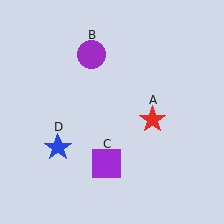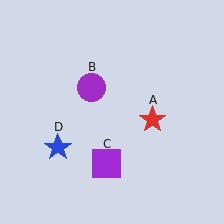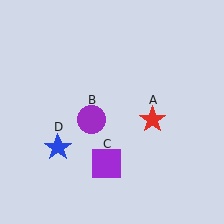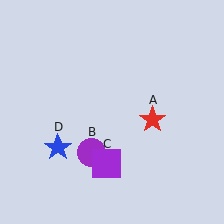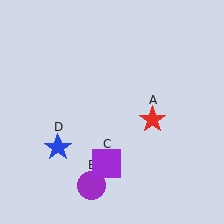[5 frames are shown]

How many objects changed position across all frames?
1 object changed position: purple circle (object B).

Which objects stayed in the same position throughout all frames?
Red star (object A) and purple square (object C) and blue star (object D) remained stationary.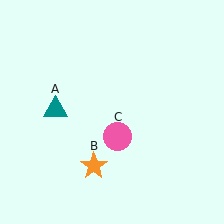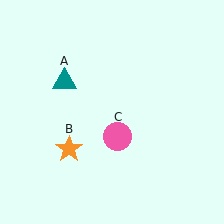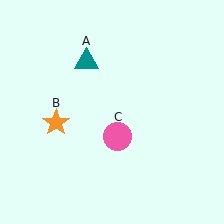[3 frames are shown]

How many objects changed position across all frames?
2 objects changed position: teal triangle (object A), orange star (object B).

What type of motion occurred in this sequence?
The teal triangle (object A), orange star (object B) rotated clockwise around the center of the scene.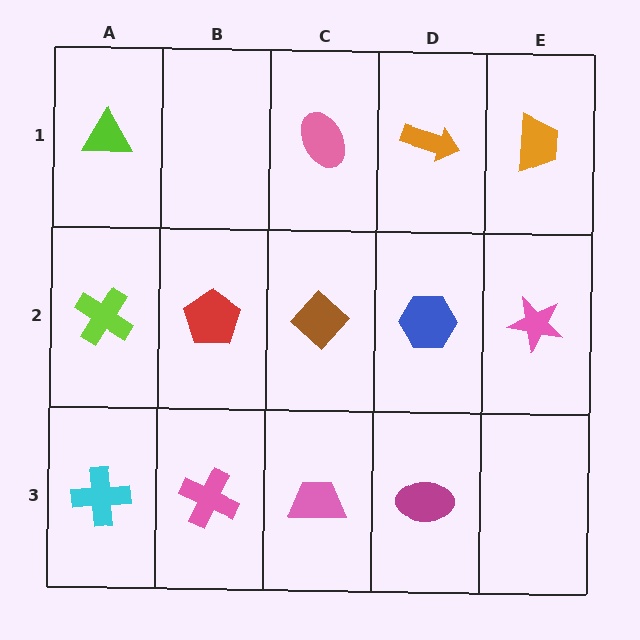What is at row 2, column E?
A pink star.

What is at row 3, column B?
A pink cross.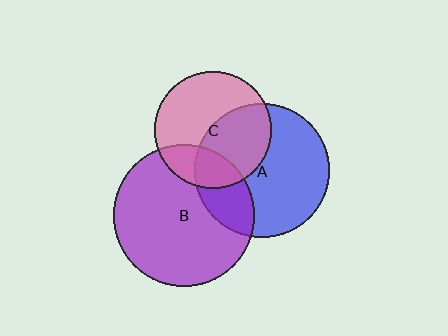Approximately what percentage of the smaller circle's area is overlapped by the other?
Approximately 25%.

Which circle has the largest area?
Circle B (purple).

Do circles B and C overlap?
Yes.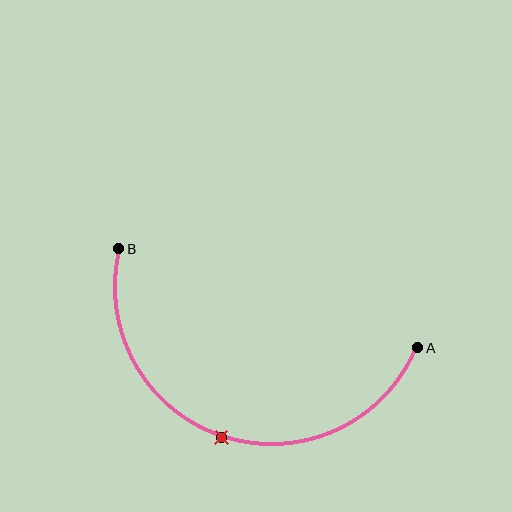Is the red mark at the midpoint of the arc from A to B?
Yes. The red mark lies on the arc at equal arc-length from both A and B — it is the arc midpoint.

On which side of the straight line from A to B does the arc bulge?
The arc bulges below the straight line connecting A and B.